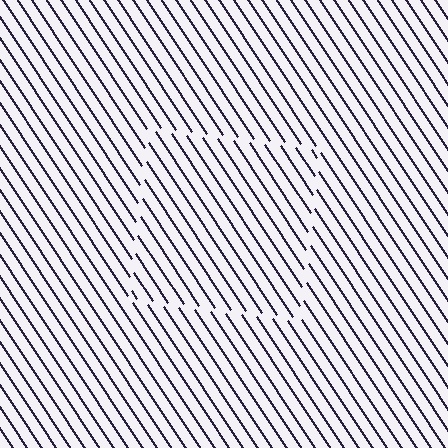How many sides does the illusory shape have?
4 sides — the line-ends trace a square.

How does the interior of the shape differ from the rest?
The interior of the shape contains the same grating, shifted by half a period — the contour is defined by the phase discontinuity where line-ends from the inner and outer gratings abut.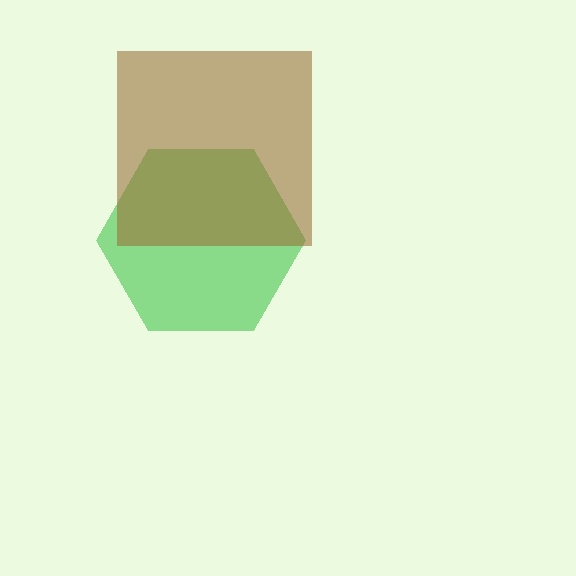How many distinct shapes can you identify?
There are 2 distinct shapes: a green hexagon, a brown square.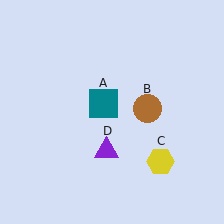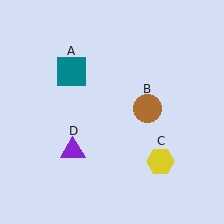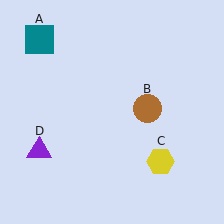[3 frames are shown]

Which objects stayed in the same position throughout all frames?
Brown circle (object B) and yellow hexagon (object C) remained stationary.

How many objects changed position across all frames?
2 objects changed position: teal square (object A), purple triangle (object D).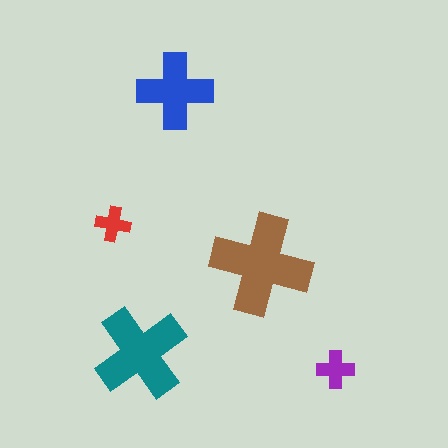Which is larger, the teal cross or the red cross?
The teal one.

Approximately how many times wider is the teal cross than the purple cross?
About 2.5 times wider.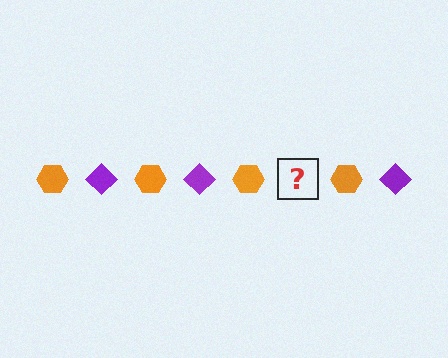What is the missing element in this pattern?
The missing element is a purple diamond.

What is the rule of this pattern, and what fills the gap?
The rule is that the pattern alternates between orange hexagon and purple diamond. The gap should be filled with a purple diamond.